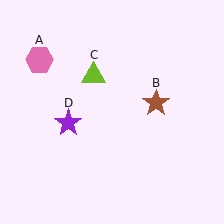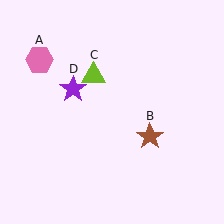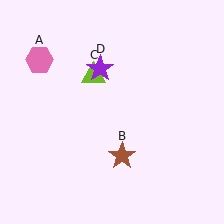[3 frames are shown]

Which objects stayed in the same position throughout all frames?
Pink hexagon (object A) and lime triangle (object C) remained stationary.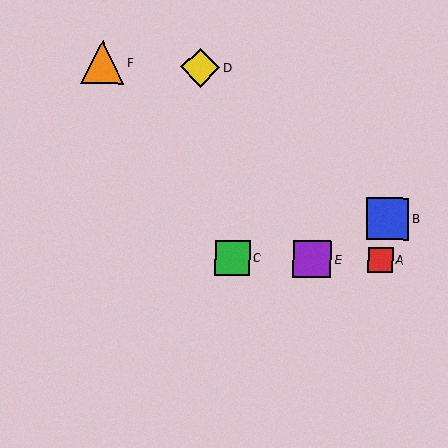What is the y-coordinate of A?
Object A is at y≈260.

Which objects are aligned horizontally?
Objects A, C, E are aligned horizontally.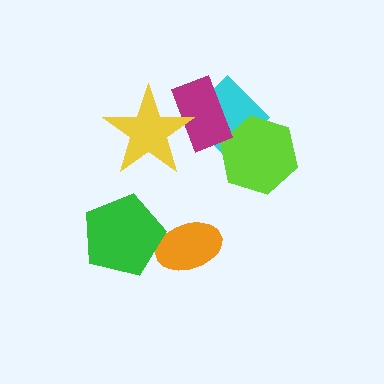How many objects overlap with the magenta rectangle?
2 objects overlap with the magenta rectangle.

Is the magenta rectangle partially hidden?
Yes, it is partially covered by another shape.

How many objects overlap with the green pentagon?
1 object overlaps with the green pentagon.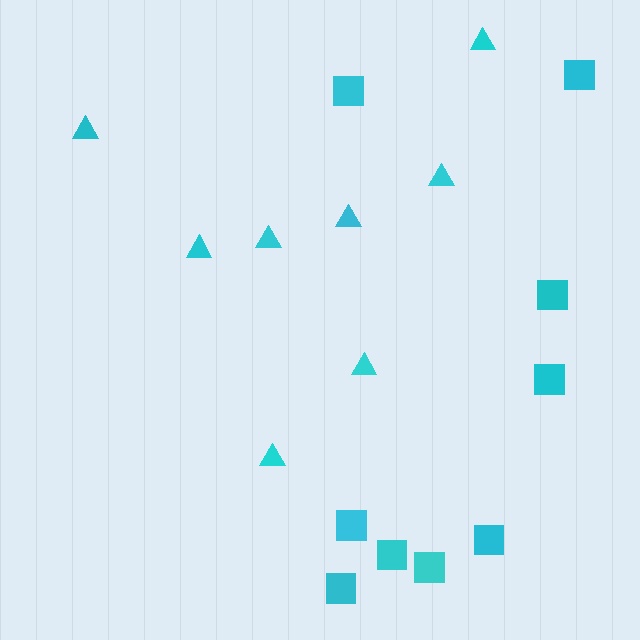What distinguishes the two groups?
There are 2 groups: one group of squares (9) and one group of triangles (8).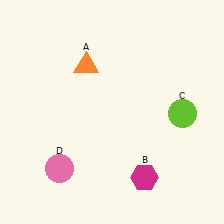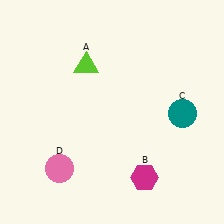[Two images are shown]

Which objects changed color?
A changed from orange to lime. C changed from lime to teal.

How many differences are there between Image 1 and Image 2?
There are 2 differences between the two images.